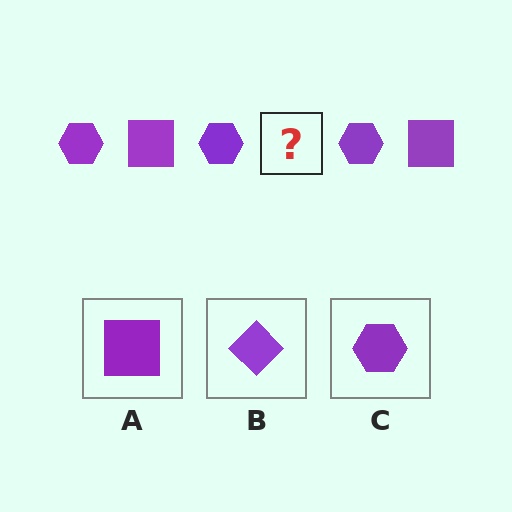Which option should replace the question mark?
Option A.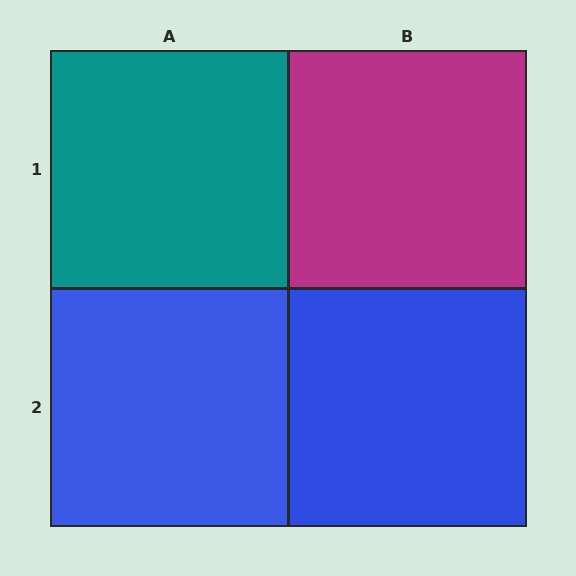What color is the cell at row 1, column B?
Magenta.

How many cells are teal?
1 cell is teal.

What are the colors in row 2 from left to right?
Blue, blue.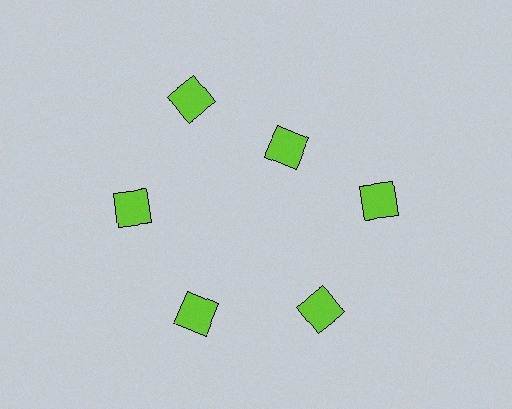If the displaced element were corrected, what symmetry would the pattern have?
It would have 6-fold rotational symmetry — the pattern would map onto itself every 60 degrees.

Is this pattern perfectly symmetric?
No. The 6 lime diamonds are arranged in a ring, but one element near the 1 o'clock position is pulled inward toward the center, breaking the 6-fold rotational symmetry.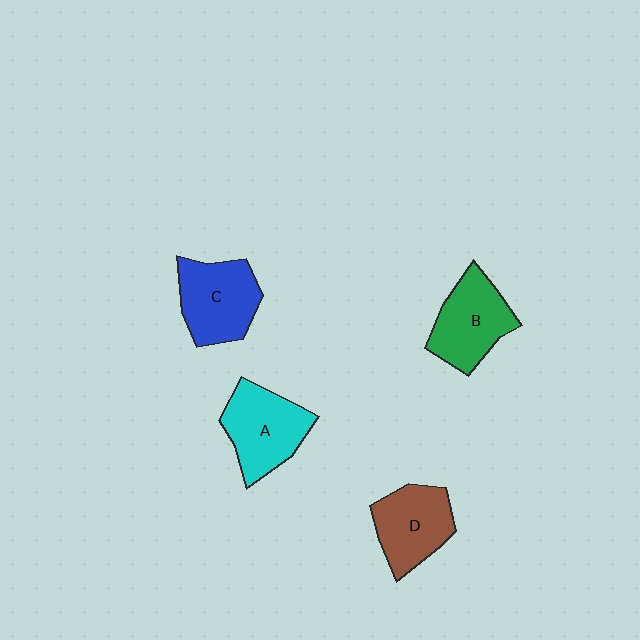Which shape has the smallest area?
Shape D (brown).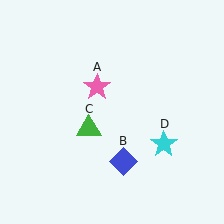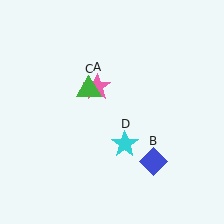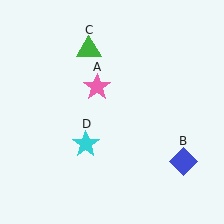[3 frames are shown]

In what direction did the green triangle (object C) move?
The green triangle (object C) moved up.